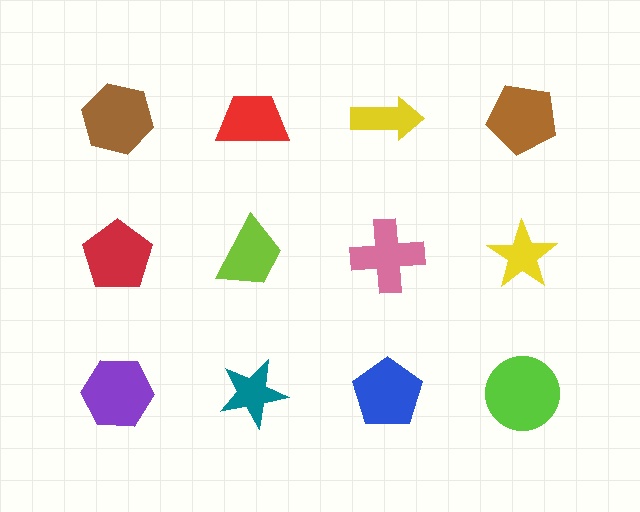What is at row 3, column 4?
A lime circle.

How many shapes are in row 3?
4 shapes.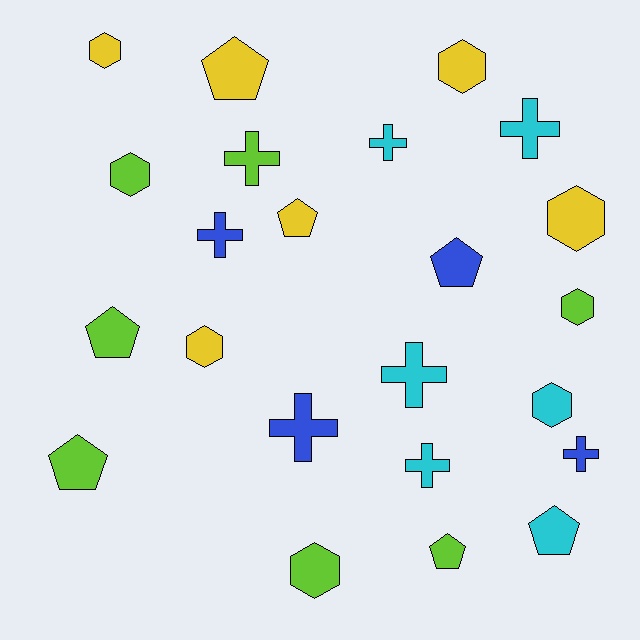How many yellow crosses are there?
There are no yellow crosses.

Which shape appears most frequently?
Hexagon, with 8 objects.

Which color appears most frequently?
Lime, with 7 objects.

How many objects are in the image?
There are 23 objects.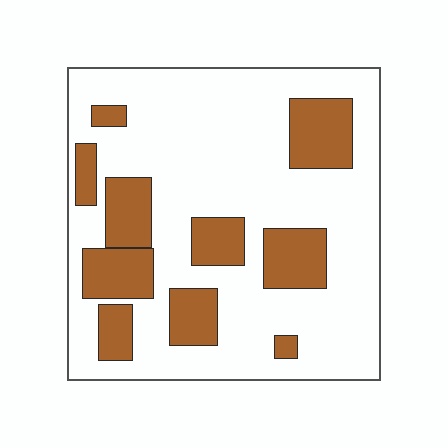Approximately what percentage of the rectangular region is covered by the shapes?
Approximately 25%.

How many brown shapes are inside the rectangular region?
10.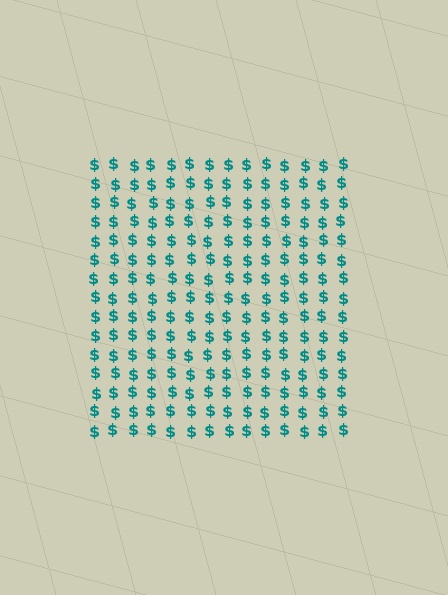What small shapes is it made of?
It is made of small dollar signs.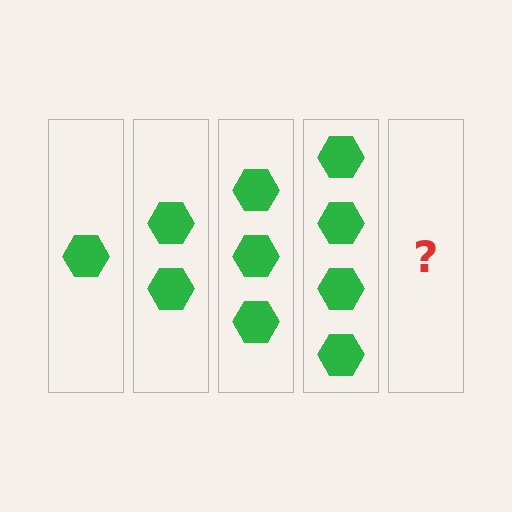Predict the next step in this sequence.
The next step is 5 hexagons.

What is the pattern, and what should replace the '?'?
The pattern is that each step adds one more hexagon. The '?' should be 5 hexagons.